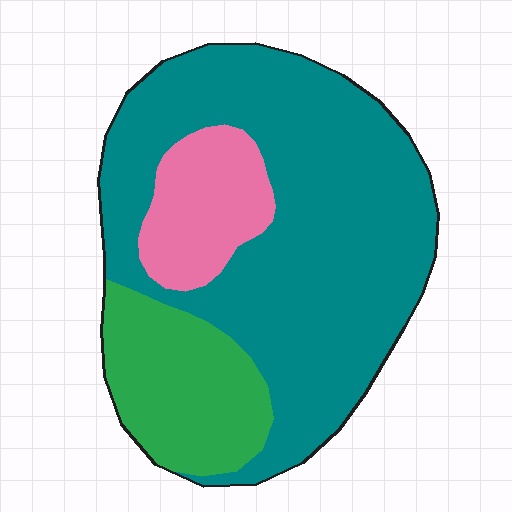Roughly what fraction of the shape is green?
Green covers 20% of the shape.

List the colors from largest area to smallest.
From largest to smallest: teal, green, pink.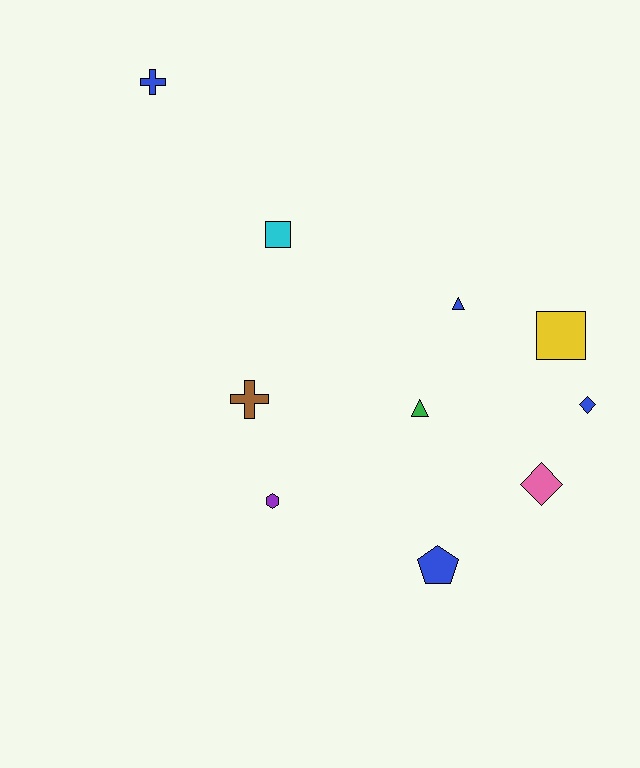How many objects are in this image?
There are 10 objects.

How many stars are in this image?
There are no stars.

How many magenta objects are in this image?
There are no magenta objects.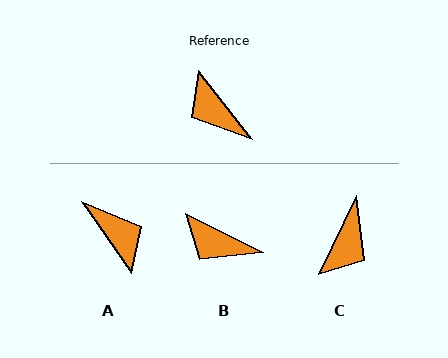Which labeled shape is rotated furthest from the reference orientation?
A, about 177 degrees away.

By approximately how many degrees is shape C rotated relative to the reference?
Approximately 116 degrees counter-clockwise.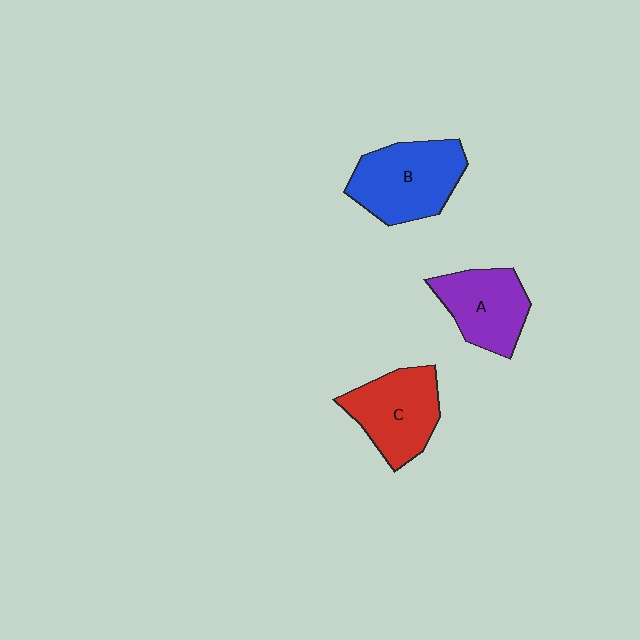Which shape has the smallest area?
Shape A (purple).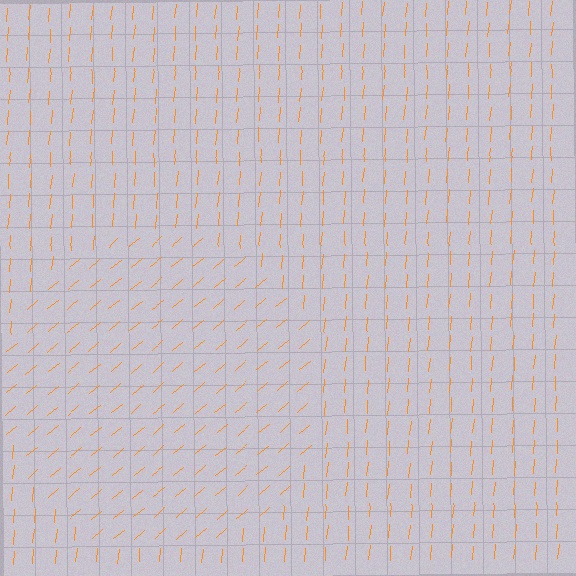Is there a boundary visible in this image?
Yes, there is a texture boundary formed by a change in line orientation.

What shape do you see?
I see a circle.